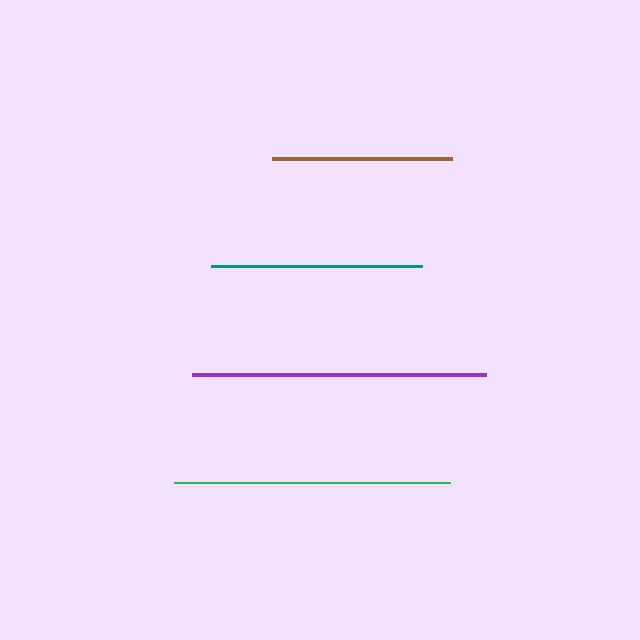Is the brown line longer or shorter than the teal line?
The teal line is longer than the brown line.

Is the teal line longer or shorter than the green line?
The green line is longer than the teal line.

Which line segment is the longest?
The purple line is the longest at approximately 294 pixels.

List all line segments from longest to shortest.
From longest to shortest: purple, green, teal, brown.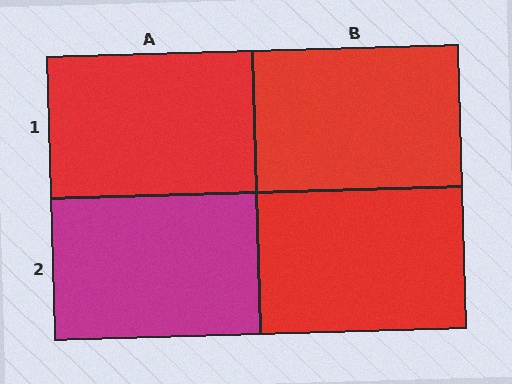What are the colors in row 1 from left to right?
Red, red.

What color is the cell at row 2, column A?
Magenta.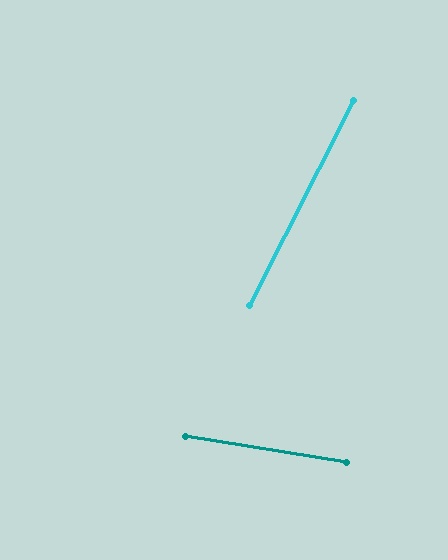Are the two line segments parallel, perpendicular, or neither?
Neither parallel nor perpendicular — they differ by about 73°.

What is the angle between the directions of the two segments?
Approximately 73 degrees.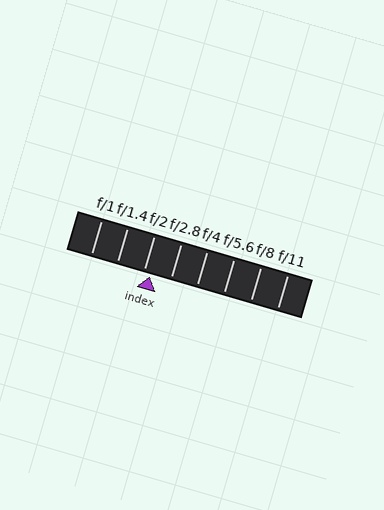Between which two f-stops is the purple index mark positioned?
The index mark is between f/2 and f/2.8.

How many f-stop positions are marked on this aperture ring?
There are 8 f-stop positions marked.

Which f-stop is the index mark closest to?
The index mark is closest to f/2.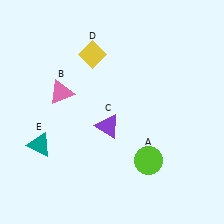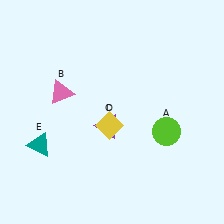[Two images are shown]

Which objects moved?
The objects that moved are: the lime circle (A), the yellow diamond (D).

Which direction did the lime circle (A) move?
The lime circle (A) moved up.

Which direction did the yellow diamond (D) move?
The yellow diamond (D) moved down.